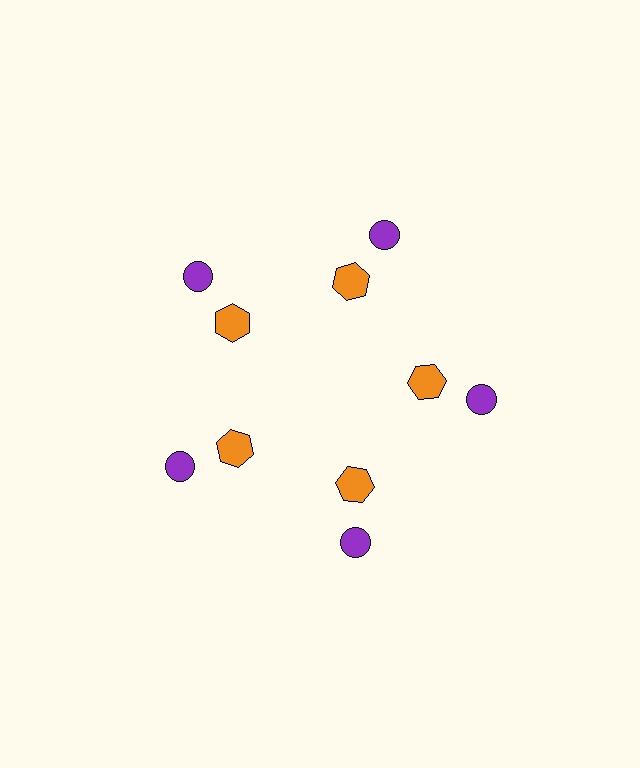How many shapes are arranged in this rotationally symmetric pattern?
There are 10 shapes, arranged in 5 groups of 2.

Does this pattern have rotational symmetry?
Yes, this pattern has 5-fold rotational symmetry. It looks the same after rotating 72 degrees around the center.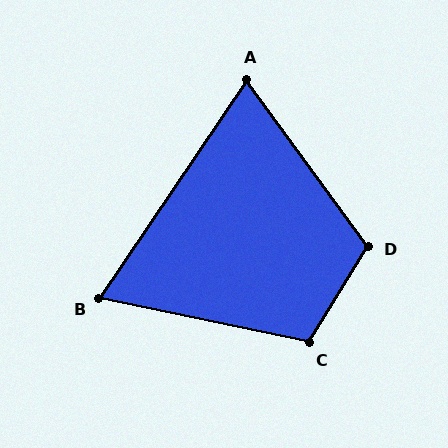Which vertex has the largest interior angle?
D, at approximately 112 degrees.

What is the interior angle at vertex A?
Approximately 70 degrees (acute).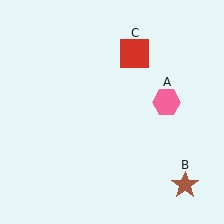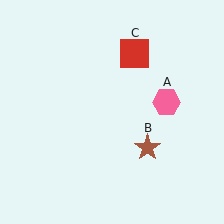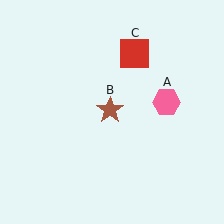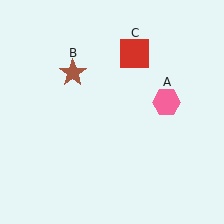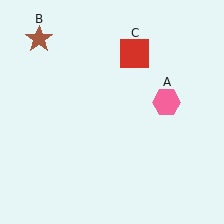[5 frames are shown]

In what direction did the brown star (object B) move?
The brown star (object B) moved up and to the left.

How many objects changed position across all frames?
1 object changed position: brown star (object B).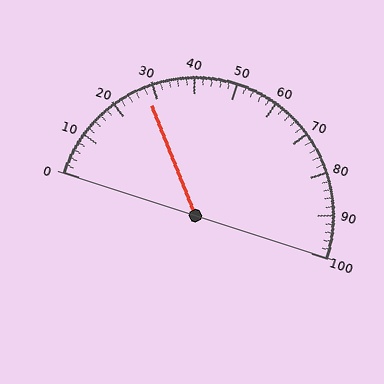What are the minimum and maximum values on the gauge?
The gauge ranges from 0 to 100.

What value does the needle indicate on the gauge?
The needle indicates approximately 28.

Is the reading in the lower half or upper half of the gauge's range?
The reading is in the lower half of the range (0 to 100).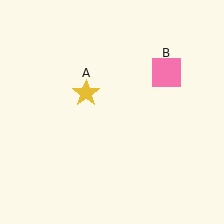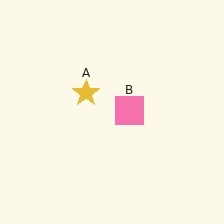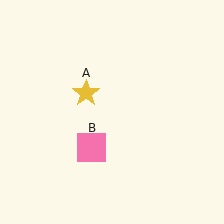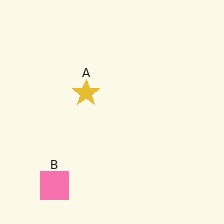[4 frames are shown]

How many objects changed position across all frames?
1 object changed position: pink square (object B).